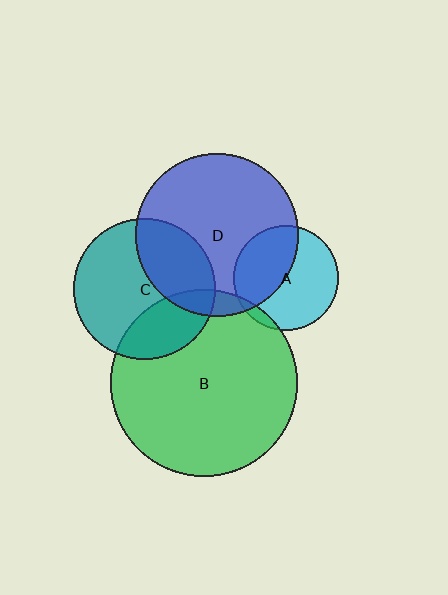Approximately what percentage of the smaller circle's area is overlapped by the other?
Approximately 10%.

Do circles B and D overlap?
Yes.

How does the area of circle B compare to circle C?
Approximately 1.7 times.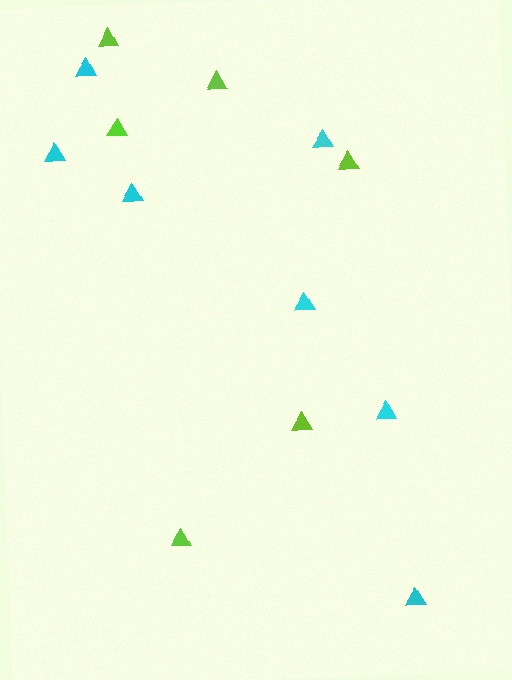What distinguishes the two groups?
There are 2 groups: one group of cyan triangles (7) and one group of lime triangles (6).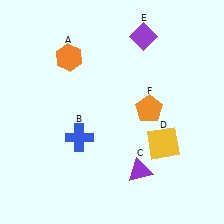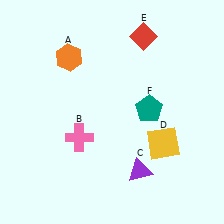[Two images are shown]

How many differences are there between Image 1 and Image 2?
There are 3 differences between the two images.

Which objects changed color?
B changed from blue to pink. E changed from purple to red. F changed from orange to teal.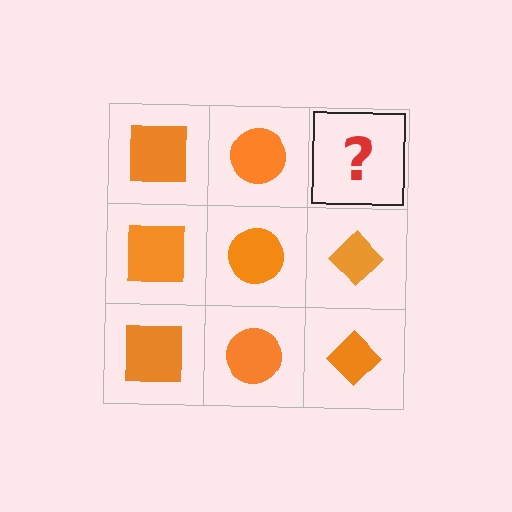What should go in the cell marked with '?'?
The missing cell should contain an orange diamond.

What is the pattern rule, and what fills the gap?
The rule is that each column has a consistent shape. The gap should be filled with an orange diamond.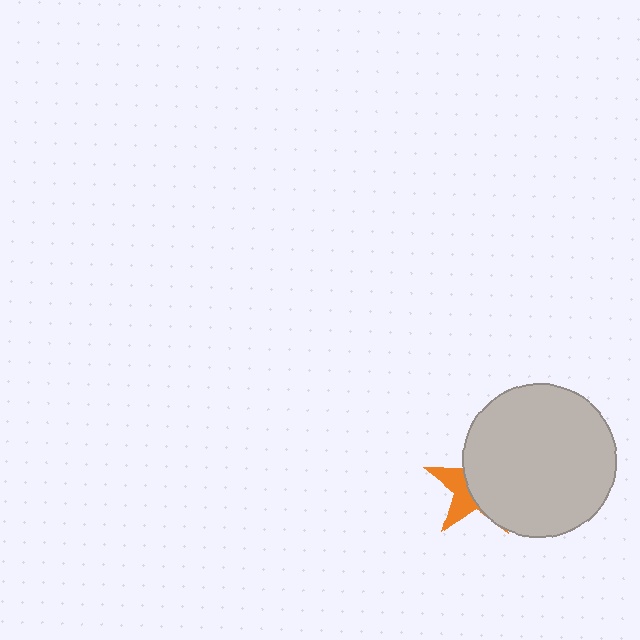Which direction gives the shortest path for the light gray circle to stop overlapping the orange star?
Moving right gives the shortest separation.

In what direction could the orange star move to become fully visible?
The orange star could move left. That would shift it out from behind the light gray circle entirely.